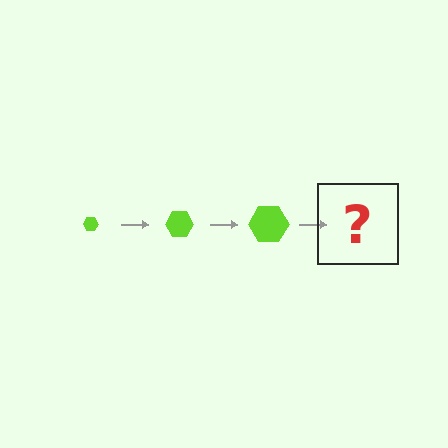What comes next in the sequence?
The next element should be a lime hexagon, larger than the previous one.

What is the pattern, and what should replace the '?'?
The pattern is that the hexagon gets progressively larger each step. The '?' should be a lime hexagon, larger than the previous one.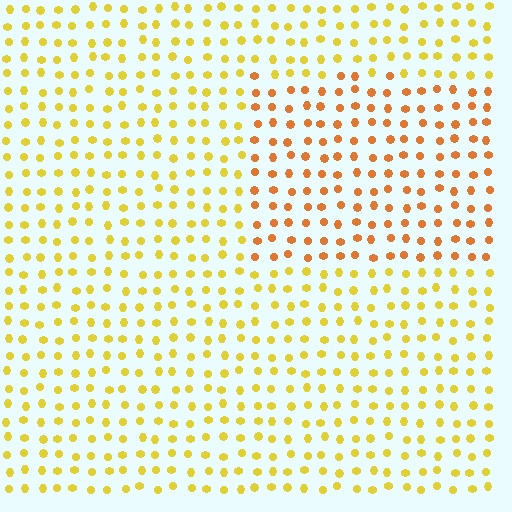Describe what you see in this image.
The image is filled with small yellow elements in a uniform arrangement. A rectangle-shaped region is visible where the elements are tinted to a slightly different hue, forming a subtle color boundary.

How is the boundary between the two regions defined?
The boundary is defined purely by a slight shift in hue (about 31 degrees). Spacing, size, and orientation are identical on both sides.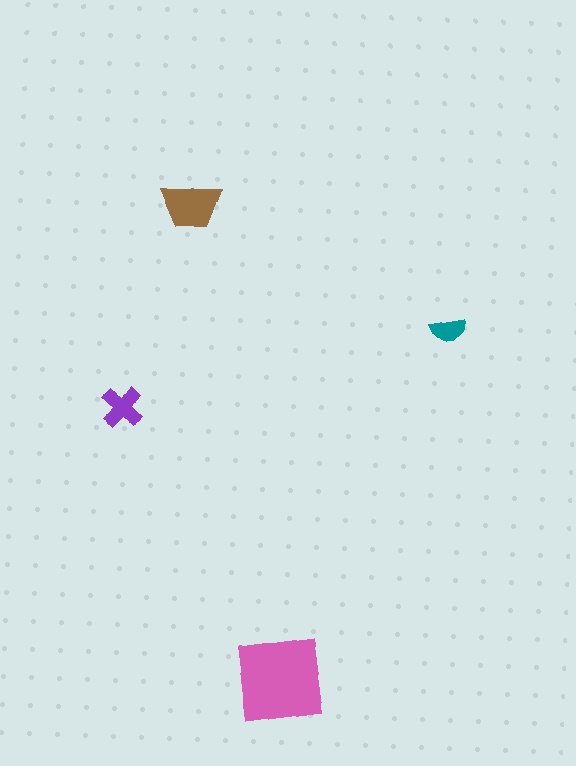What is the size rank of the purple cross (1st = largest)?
3rd.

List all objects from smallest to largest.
The teal semicircle, the purple cross, the brown trapezoid, the pink square.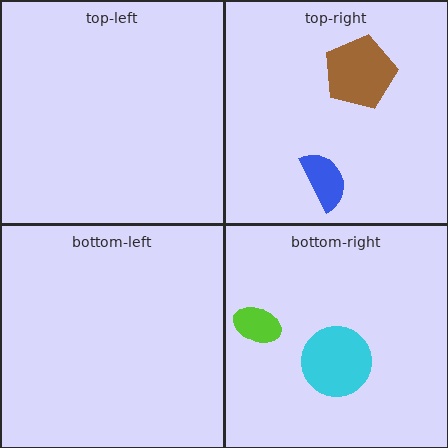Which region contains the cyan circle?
The bottom-right region.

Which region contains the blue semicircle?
The top-right region.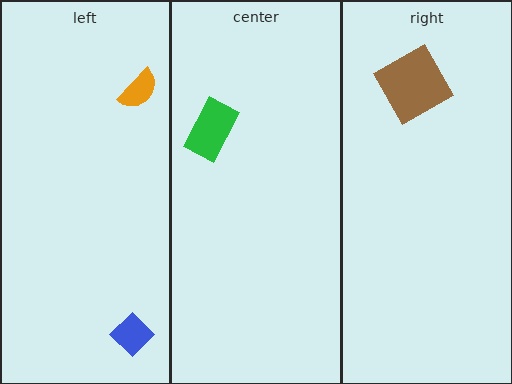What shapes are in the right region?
The brown square.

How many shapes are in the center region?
1.